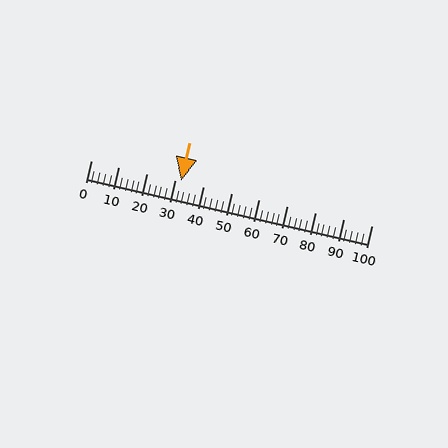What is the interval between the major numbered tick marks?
The major tick marks are spaced 10 units apart.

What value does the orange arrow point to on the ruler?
The orange arrow points to approximately 32.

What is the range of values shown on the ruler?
The ruler shows values from 0 to 100.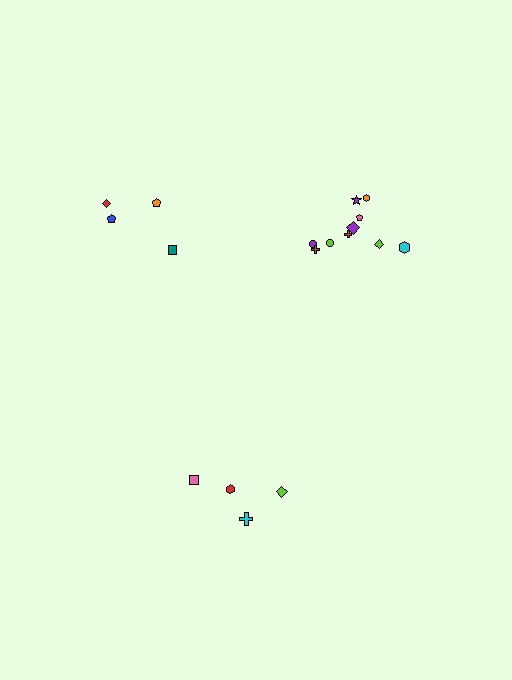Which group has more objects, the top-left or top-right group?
The top-right group.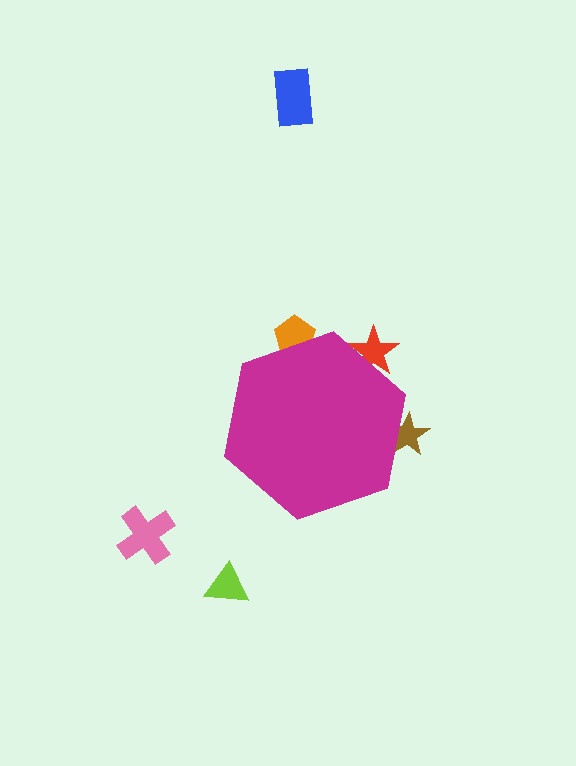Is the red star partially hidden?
Yes, the red star is partially hidden behind the magenta hexagon.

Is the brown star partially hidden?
Yes, the brown star is partially hidden behind the magenta hexagon.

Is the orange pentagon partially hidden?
Yes, the orange pentagon is partially hidden behind the magenta hexagon.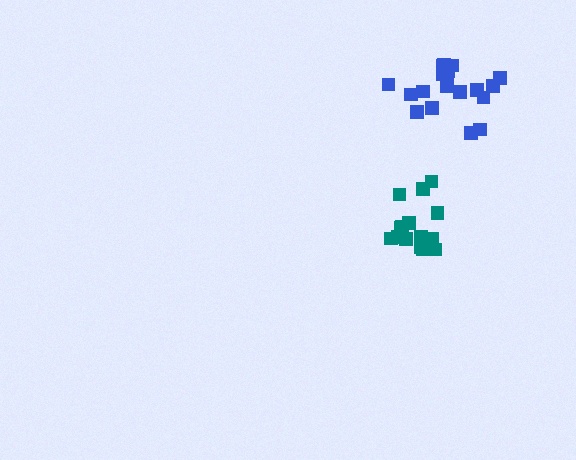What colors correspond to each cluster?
The clusters are colored: teal, blue.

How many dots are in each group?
Group 1: 16 dots, Group 2: 19 dots (35 total).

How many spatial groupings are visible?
There are 2 spatial groupings.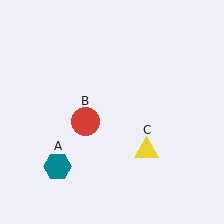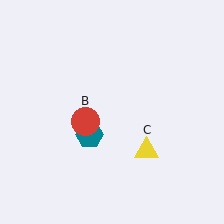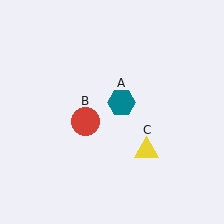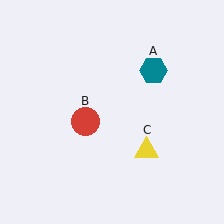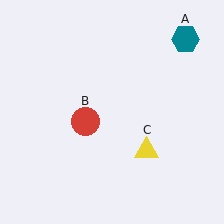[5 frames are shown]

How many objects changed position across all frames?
1 object changed position: teal hexagon (object A).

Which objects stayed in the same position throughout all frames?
Red circle (object B) and yellow triangle (object C) remained stationary.